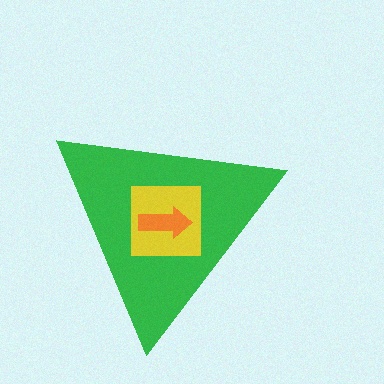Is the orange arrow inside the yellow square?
Yes.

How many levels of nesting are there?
3.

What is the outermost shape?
The green triangle.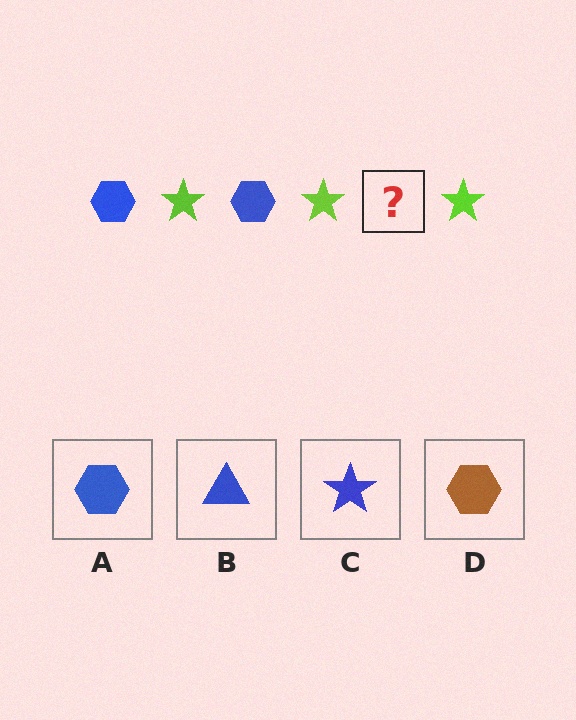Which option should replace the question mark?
Option A.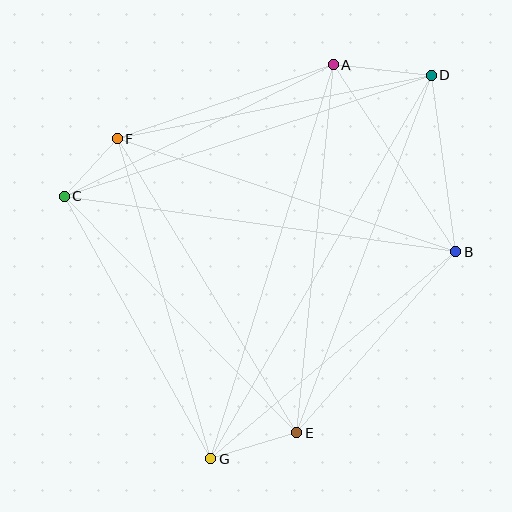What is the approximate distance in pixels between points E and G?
The distance between E and G is approximately 90 pixels.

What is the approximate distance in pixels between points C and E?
The distance between C and E is approximately 332 pixels.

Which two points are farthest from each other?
Points D and G are farthest from each other.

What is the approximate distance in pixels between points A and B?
The distance between A and B is approximately 224 pixels.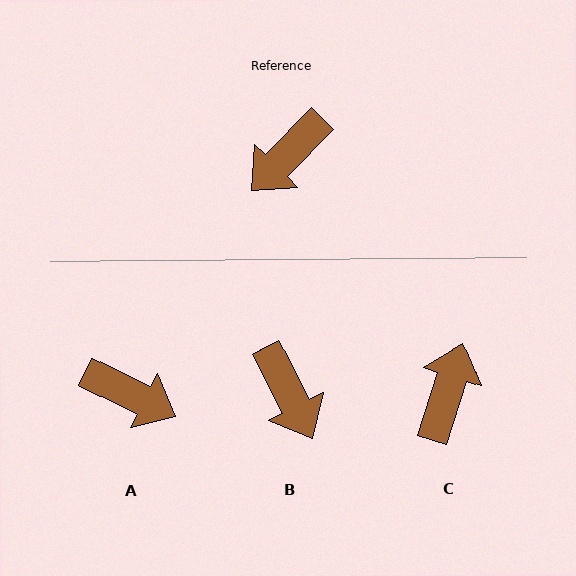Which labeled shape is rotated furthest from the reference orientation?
C, about 153 degrees away.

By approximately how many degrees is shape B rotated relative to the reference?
Approximately 72 degrees counter-clockwise.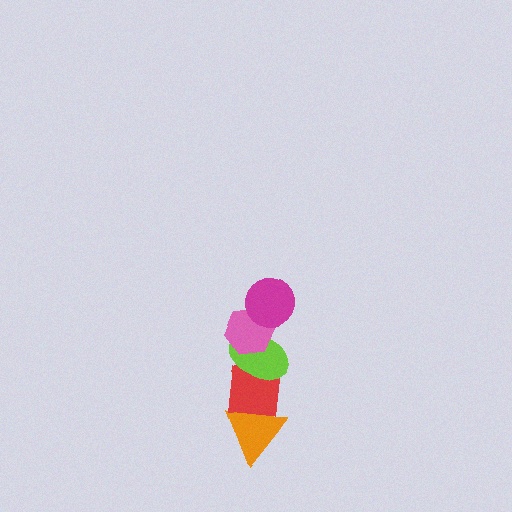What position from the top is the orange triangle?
The orange triangle is 5th from the top.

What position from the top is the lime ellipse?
The lime ellipse is 3rd from the top.